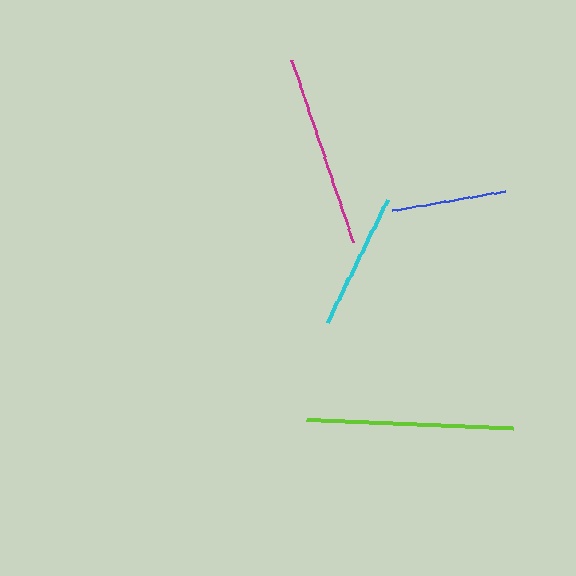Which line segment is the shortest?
The blue line is the shortest at approximately 114 pixels.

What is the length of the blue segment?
The blue segment is approximately 114 pixels long.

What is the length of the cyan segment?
The cyan segment is approximately 136 pixels long.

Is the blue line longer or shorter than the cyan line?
The cyan line is longer than the blue line.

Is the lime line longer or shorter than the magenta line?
The lime line is longer than the magenta line.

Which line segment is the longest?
The lime line is the longest at approximately 206 pixels.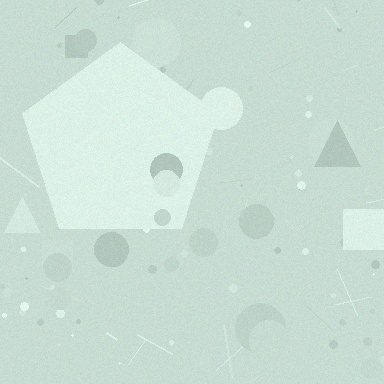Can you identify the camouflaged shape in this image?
The camouflaged shape is a pentagon.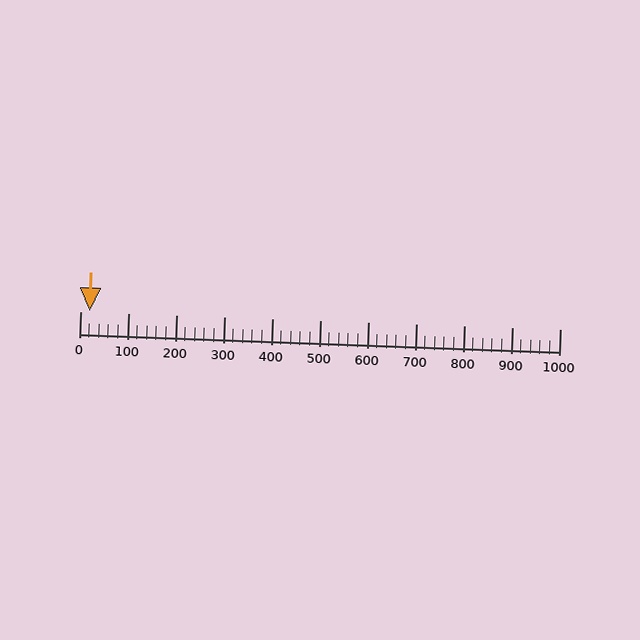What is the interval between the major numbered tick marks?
The major tick marks are spaced 100 units apart.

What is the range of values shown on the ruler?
The ruler shows values from 0 to 1000.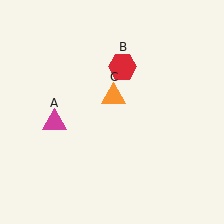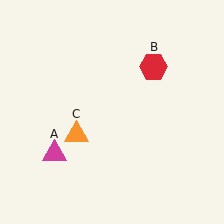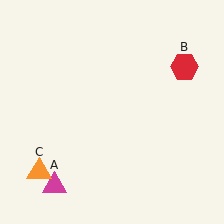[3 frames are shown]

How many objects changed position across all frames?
3 objects changed position: magenta triangle (object A), red hexagon (object B), orange triangle (object C).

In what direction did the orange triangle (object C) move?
The orange triangle (object C) moved down and to the left.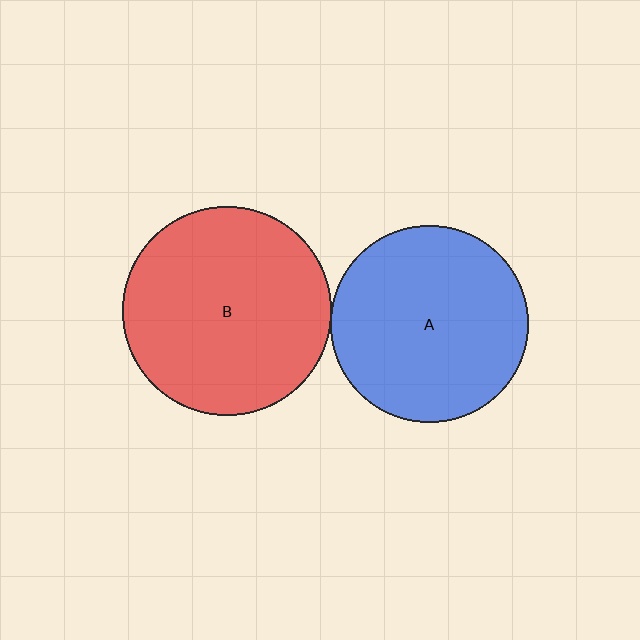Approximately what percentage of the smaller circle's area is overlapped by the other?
Approximately 5%.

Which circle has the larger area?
Circle B (red).